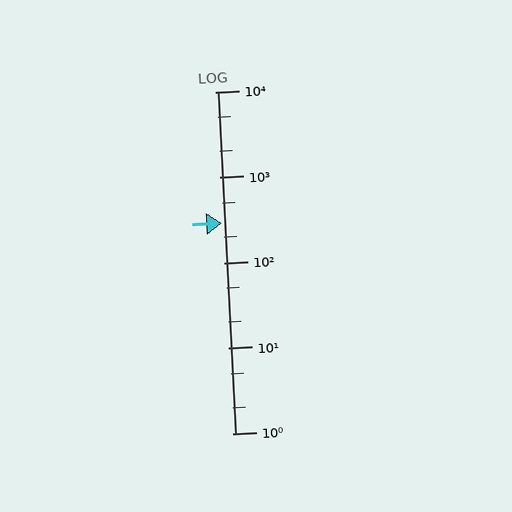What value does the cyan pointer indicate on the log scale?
The pointer indicates approximately 290.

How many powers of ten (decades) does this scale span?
The scale spans 4 decades, from 1 to 10000.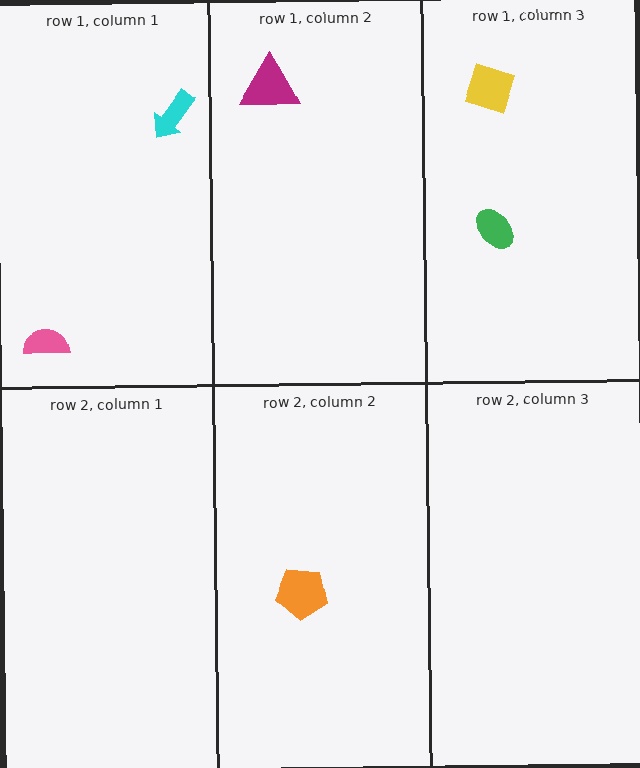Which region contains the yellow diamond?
The row 1, column 3 region.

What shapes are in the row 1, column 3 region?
The green ellipse, the yellow diamond.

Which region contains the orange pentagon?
The row 2, column 2 region.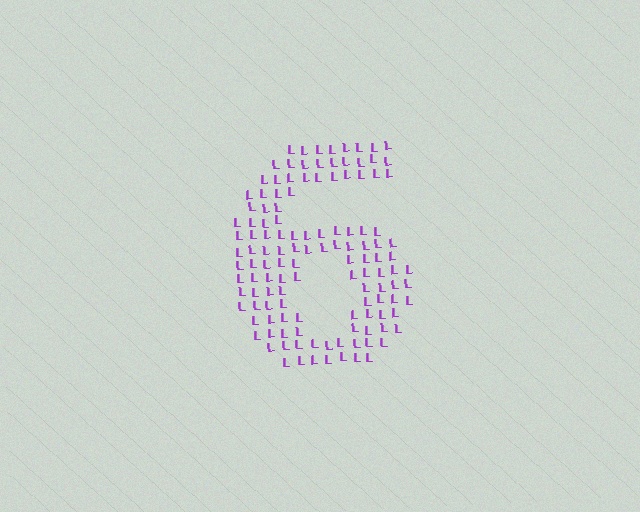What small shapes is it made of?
It is made of small letter L's.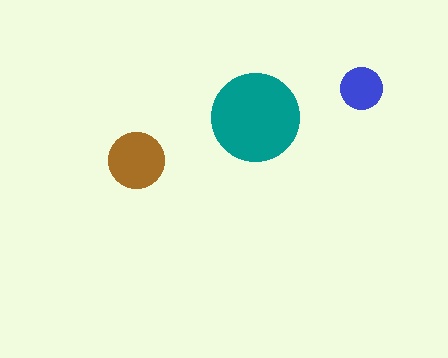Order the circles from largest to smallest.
the teal one, the brown one, the blue one.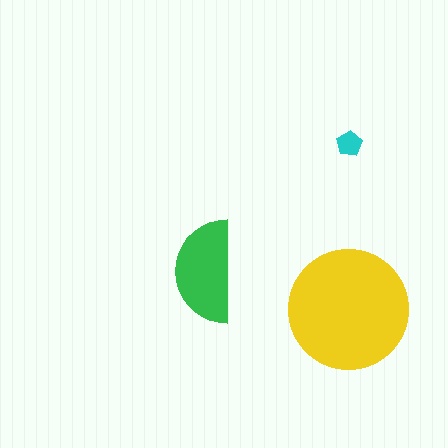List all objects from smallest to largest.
The cyan pentagon, the green semicircle, the yellow circle.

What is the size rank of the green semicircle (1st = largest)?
2nd.